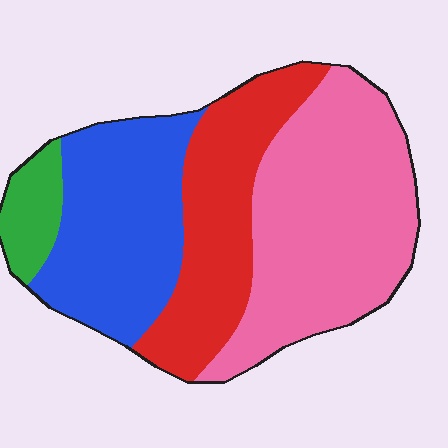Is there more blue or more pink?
Pink.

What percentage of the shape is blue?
Blue covers about 30% of the shape.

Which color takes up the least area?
Green, at roughly 5%.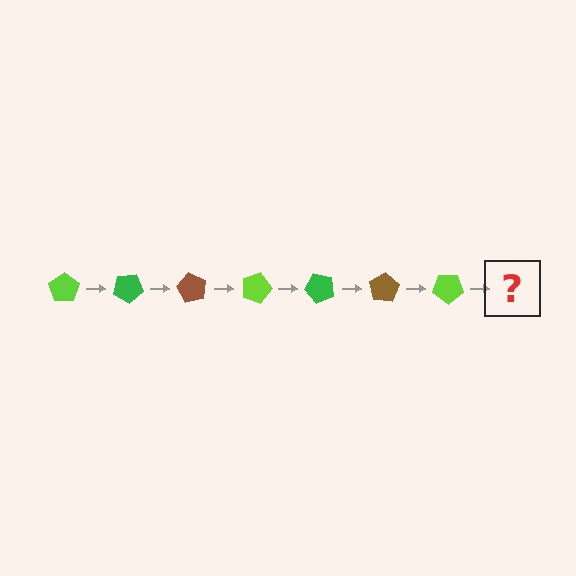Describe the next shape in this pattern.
It should be a green pentagon, rotated 210 degrees from the start.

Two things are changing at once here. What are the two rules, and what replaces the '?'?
The two rules are that it rotates 30 degrees each step and the color cycles through lime, green, and brown. The '?' should be a green pentagon, rotated 210 degrees from the start.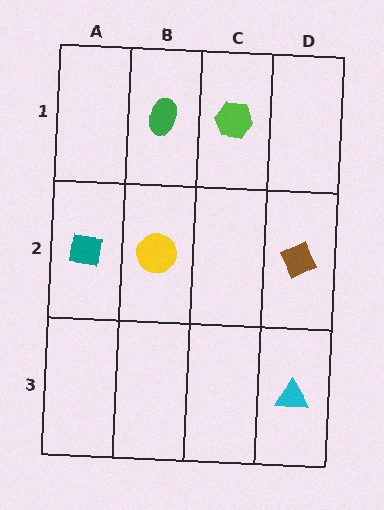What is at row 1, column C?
A lime hexagon.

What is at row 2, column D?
A brown diamond.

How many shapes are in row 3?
1 shape.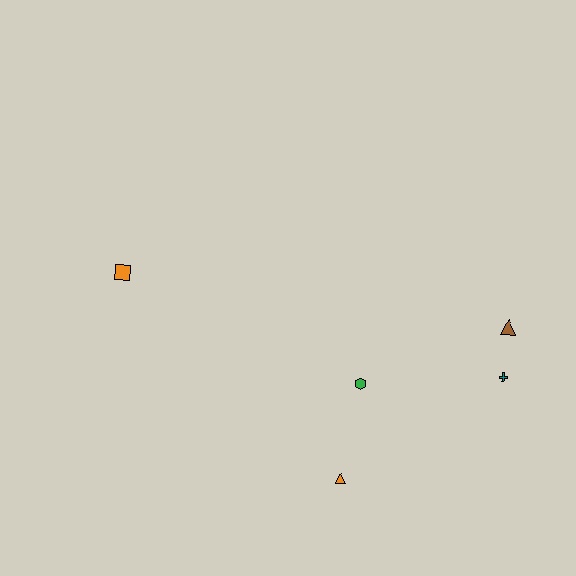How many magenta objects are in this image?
There are no magenta objects.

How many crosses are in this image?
There is 1 cross.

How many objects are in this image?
There are 5 objects.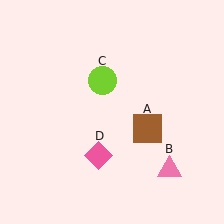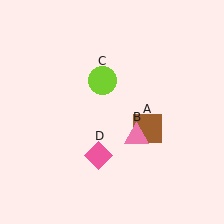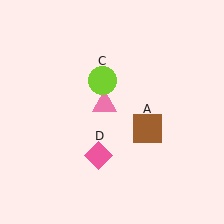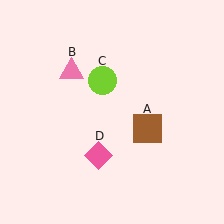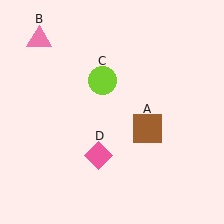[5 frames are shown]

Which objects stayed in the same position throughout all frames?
Brown square (object A) and lime circle (object C) and pink diamond (object D) remained stationary.